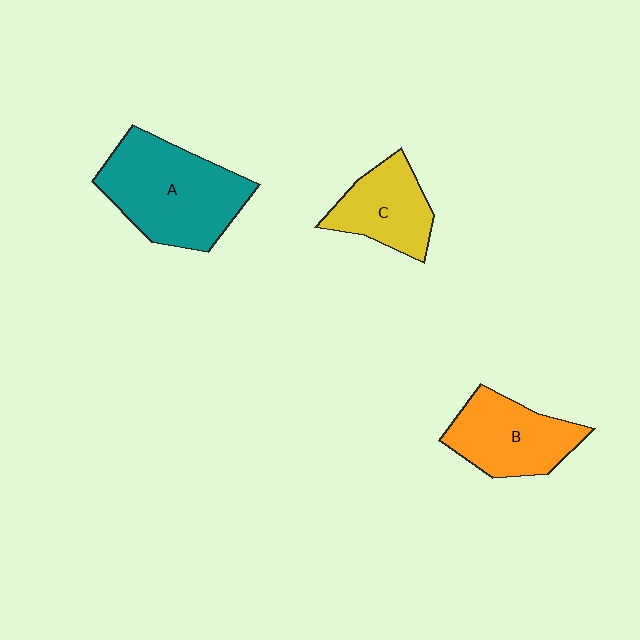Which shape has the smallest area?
Shape C (yellow).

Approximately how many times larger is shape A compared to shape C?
Approximately 1.7 times.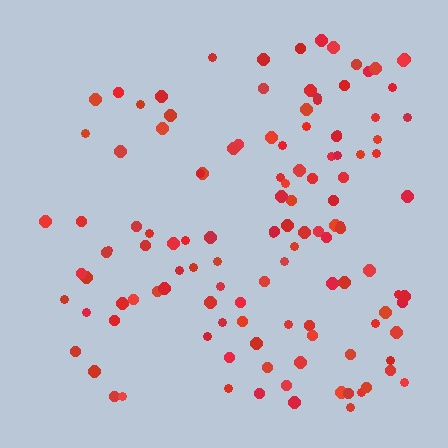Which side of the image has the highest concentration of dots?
The right.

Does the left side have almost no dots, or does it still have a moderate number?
Still a moderate number, just noticeably fewer than the right.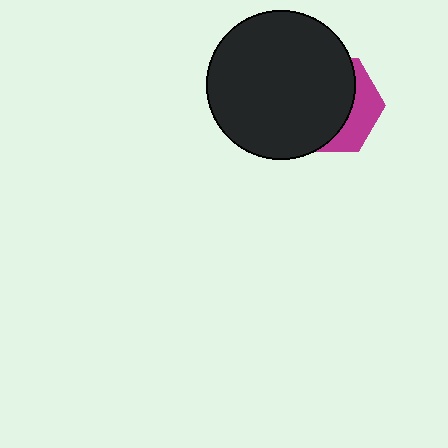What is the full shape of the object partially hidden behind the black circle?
The partially hidden object is a magenta hexagon.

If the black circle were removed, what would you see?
You would see the complete magenta hexagon.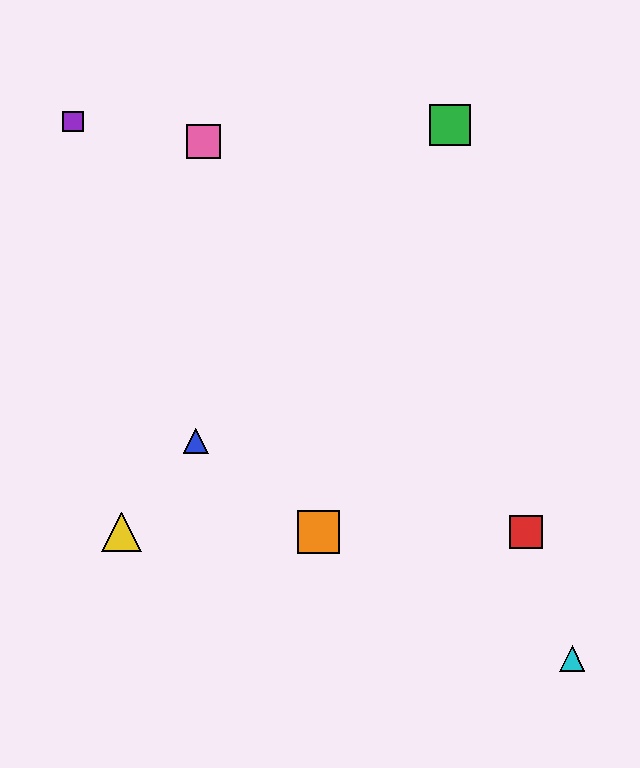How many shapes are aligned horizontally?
3 shapes (the red square, the yellow triangle, the orange square) are aligned horizontally.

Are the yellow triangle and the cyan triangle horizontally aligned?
No, the yellow triangle is at y≈532 and the cyan triangle is at y≈659.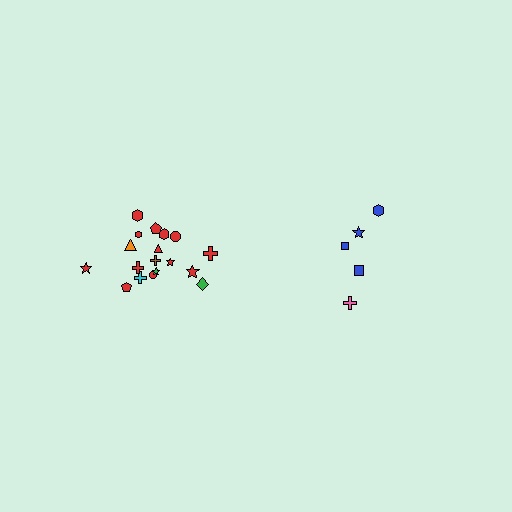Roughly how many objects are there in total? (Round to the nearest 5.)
Roughly 25 objects in total.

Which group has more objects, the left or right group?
The left group.